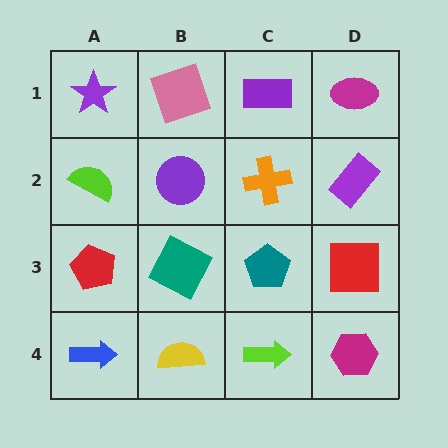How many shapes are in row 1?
4 shapes.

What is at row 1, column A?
A purple star.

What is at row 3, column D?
A red square.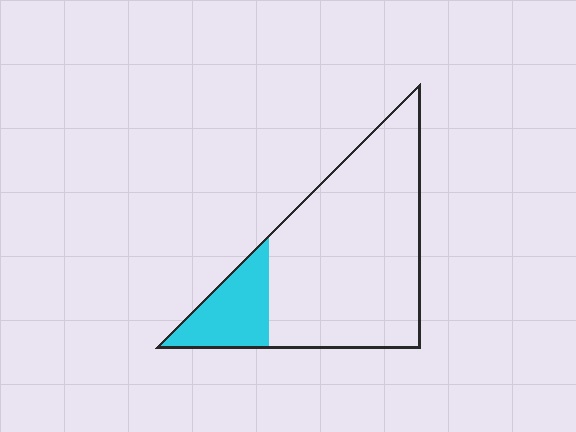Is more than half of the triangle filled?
No.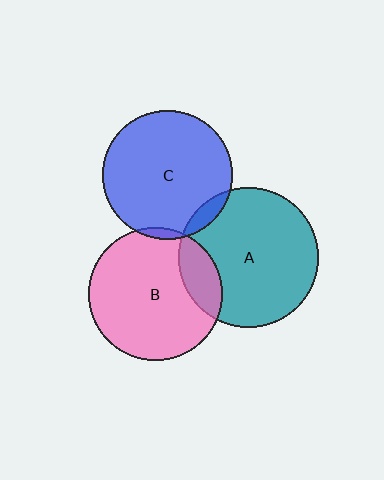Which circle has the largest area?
Circle A (teal).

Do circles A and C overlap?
Yes.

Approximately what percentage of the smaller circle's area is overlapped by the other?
Approximately 5%.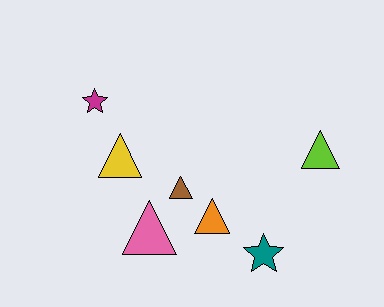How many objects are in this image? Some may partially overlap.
There are 7 objects.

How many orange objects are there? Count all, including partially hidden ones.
There is 1 orange object.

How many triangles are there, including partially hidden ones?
There are 5 triangles.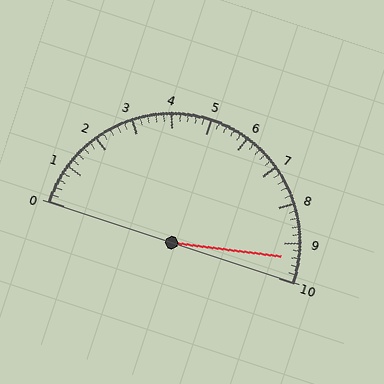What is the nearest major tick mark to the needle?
The nearest major tick mark is 9.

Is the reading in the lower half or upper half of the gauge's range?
The reading is in the upper half of the range (0 to 10).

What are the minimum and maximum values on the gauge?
The gauge ranges from 0 to 10.